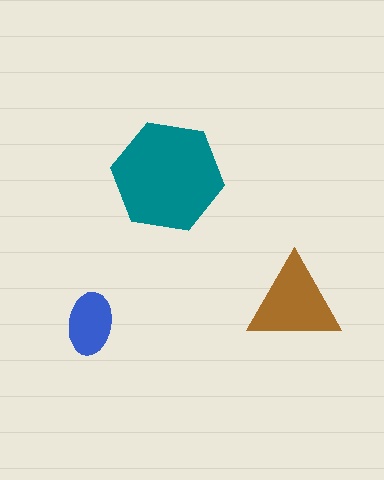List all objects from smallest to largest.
The blue ellipse, the brown triangle, the teal hexagon.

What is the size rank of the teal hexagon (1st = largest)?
1st.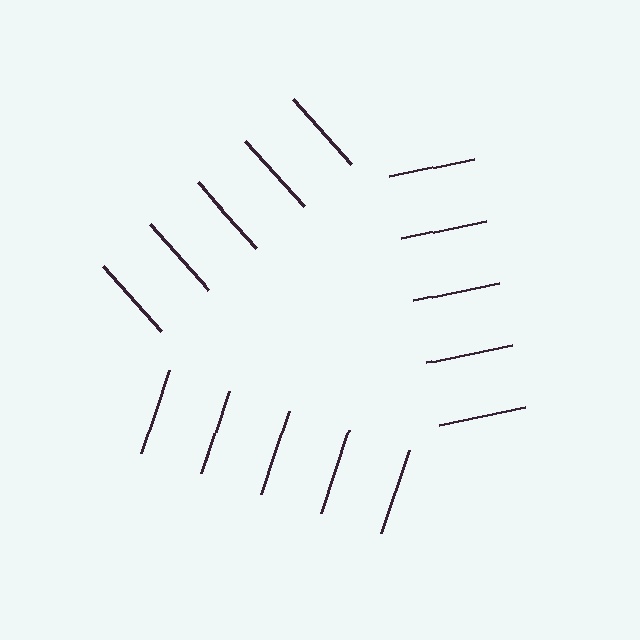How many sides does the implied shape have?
3 sides — the line-ends trace a triangle.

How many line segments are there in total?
15 — 5 along each of the 3 edges.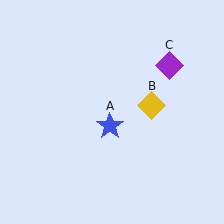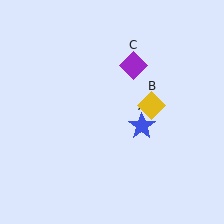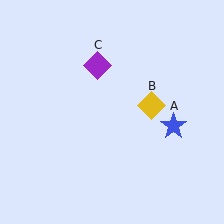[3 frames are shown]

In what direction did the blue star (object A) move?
The blue star (object A) moved right.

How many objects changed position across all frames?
2 objects changed position: blue star (object A), purple diamond (object C).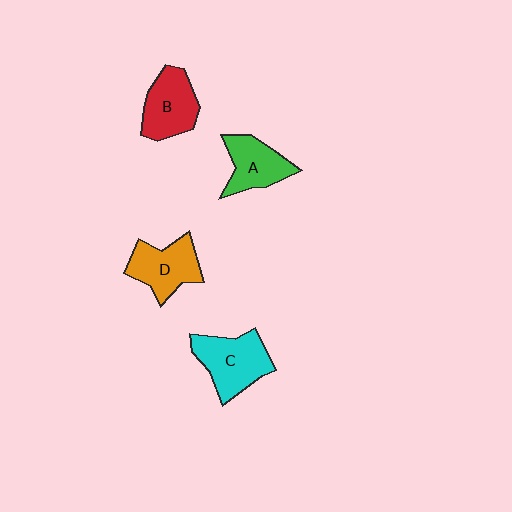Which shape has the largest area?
Shape C (cyan).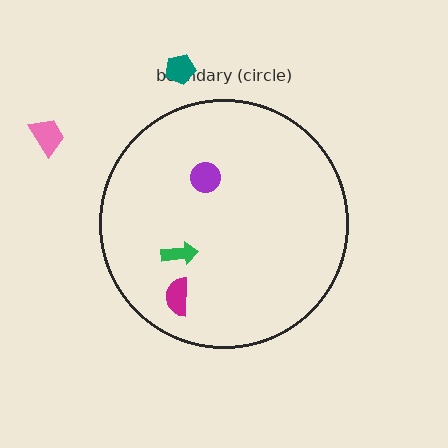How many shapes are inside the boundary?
3 inside, 2 outside.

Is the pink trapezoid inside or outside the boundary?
Outside.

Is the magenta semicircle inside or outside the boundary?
Inside.